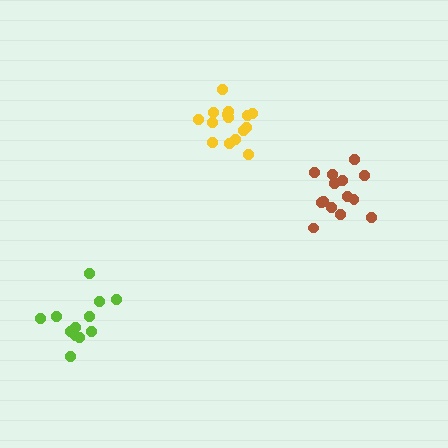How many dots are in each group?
Group 1: 12 dots, Group 2: 15 dots, Group 3: 14 dots (41 total).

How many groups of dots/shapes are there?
There are 3 groups.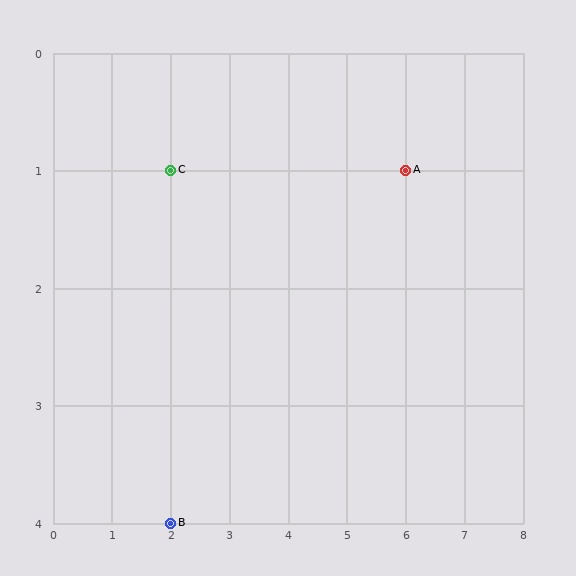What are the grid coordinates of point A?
Point A is at grid coordinates (6, 1).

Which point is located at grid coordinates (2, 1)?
Point C is at (2, 1).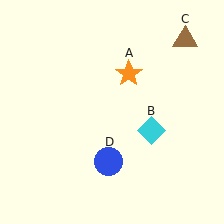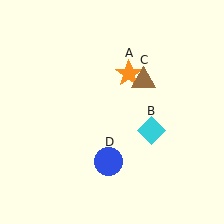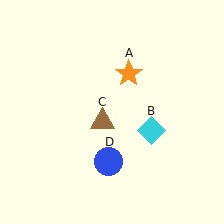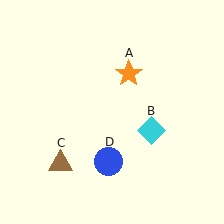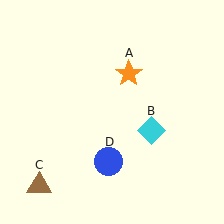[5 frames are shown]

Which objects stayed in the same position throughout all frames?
Orange star (object A) and cyan diamond (object B) and blue circle (object D) remained stationary.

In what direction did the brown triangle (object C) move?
The brown triangle (object C) moved down and to the left.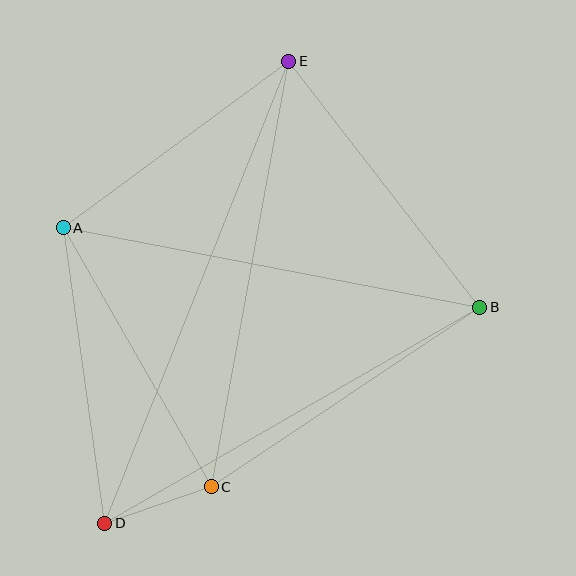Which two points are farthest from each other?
Points D and E are farthest from each other.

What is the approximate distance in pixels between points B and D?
The distance between B and D is approximately 433 pixels.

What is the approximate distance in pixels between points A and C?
The distance between A and C is approximately 298 pixels.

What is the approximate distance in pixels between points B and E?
The distance between B and E is approximately 311 pixels.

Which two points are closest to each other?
Points C and D are closest to each other.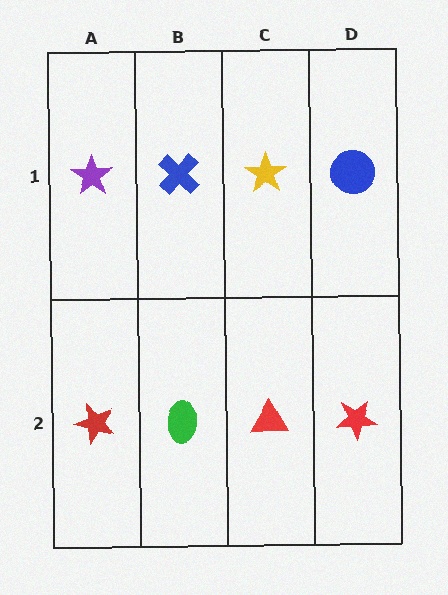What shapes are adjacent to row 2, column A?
A purple star (row 1, column A), a green ellipse (row 2, column B).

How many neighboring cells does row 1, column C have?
3.